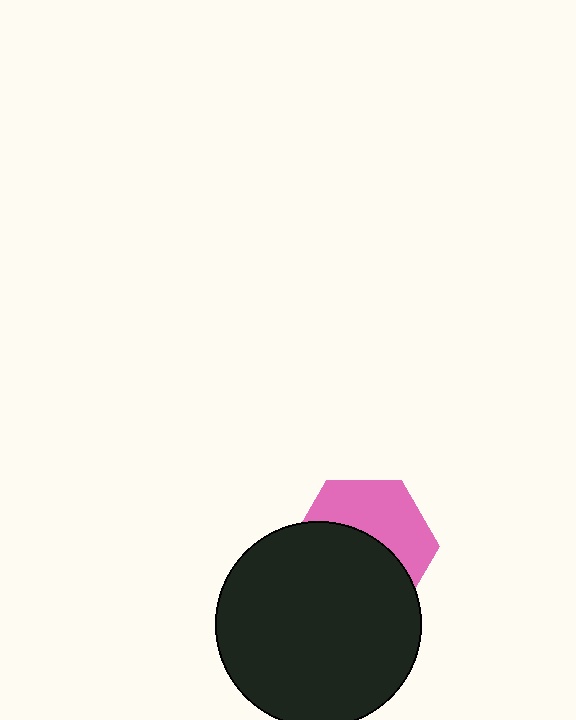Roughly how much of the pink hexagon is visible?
About half of it is visible (roughly 46%).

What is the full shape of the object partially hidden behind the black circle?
The partially hidden object is a pink hexagon.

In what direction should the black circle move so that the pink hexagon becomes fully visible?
The black circle should move down. That is the shortest direction to clear the overlap and leave the pink hexagon fully visible.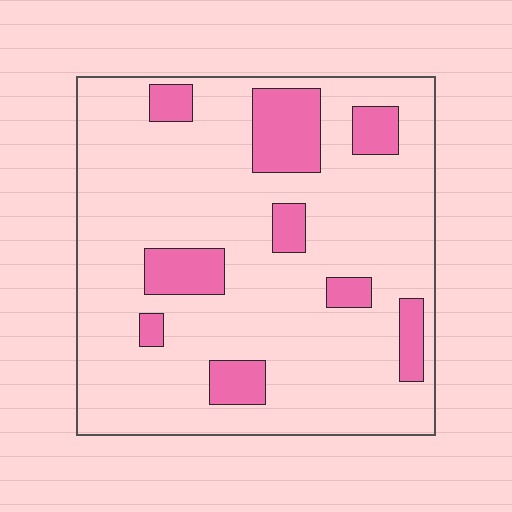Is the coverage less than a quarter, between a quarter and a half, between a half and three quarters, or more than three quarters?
Less than a quarter.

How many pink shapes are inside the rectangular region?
9.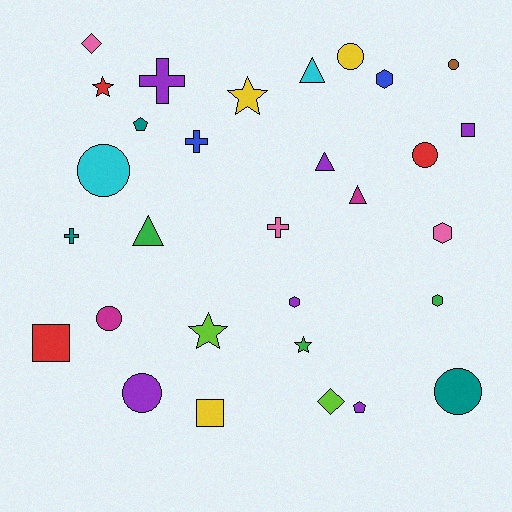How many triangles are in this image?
There are 4 triangles.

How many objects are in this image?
There are 30 objects.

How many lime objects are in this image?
There are 2 lime objects.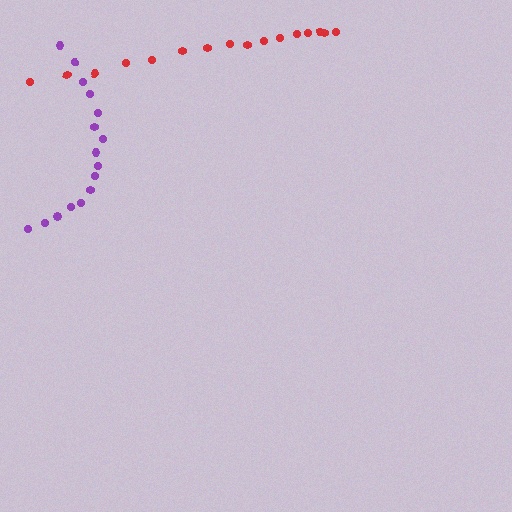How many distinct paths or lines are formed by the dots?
There are 2 distinct paths.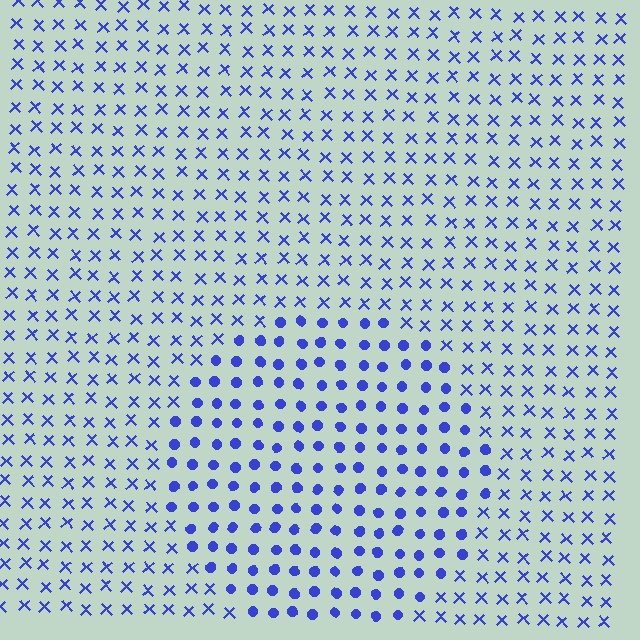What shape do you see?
I see a circle.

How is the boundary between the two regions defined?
The boundary is defined by a change in element shape: circles inside vs. X marks outside. All elements share the same color and spacing.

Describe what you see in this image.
The image is filled with small blue elements arranged in a uniform grid. A circle-shaped region contains circles, while the surrounding area contains X marks. The boundary is defined purely by the change in element shape.